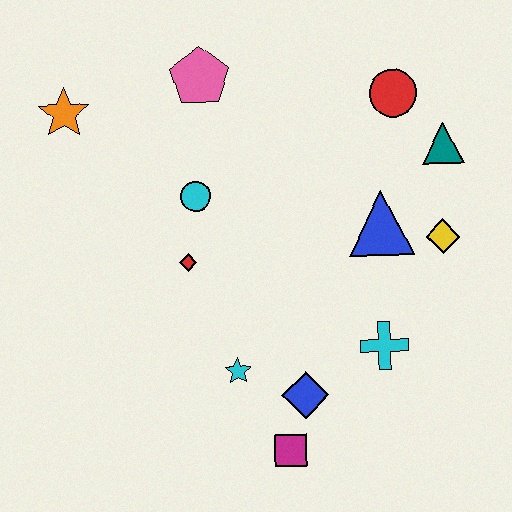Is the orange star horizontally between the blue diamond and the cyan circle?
No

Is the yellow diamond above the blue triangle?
No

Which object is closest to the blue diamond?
The magenta square is closest to the blue diamond.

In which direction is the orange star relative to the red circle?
The orange star is to the left of the red circle.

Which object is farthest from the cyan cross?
The orange star is farthest from the cyan cross.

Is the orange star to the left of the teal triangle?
Yes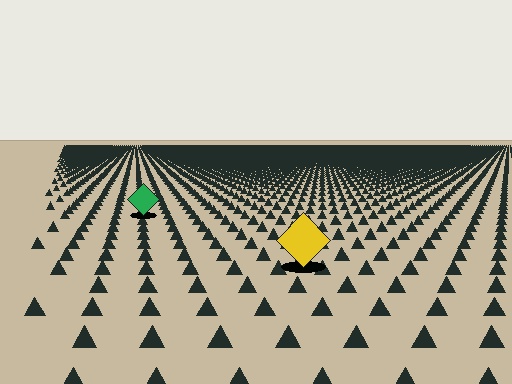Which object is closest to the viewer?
The yellow diamond is closest. The texture marks near it are larger and more spread out.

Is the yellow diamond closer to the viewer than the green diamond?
Yes. The yellow diamond is closer — you can tell from the texture gradient: the ground texture is coarser near it.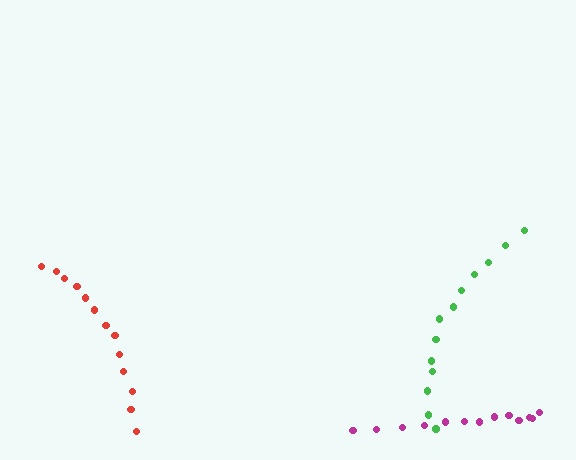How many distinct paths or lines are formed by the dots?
There are 3 distinct paths.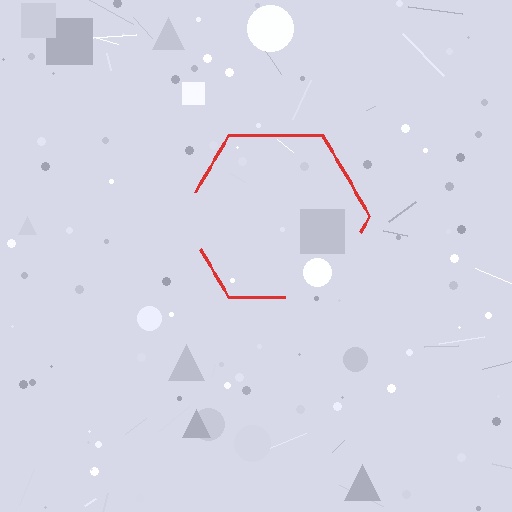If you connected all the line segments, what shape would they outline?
They would outline a hexagon.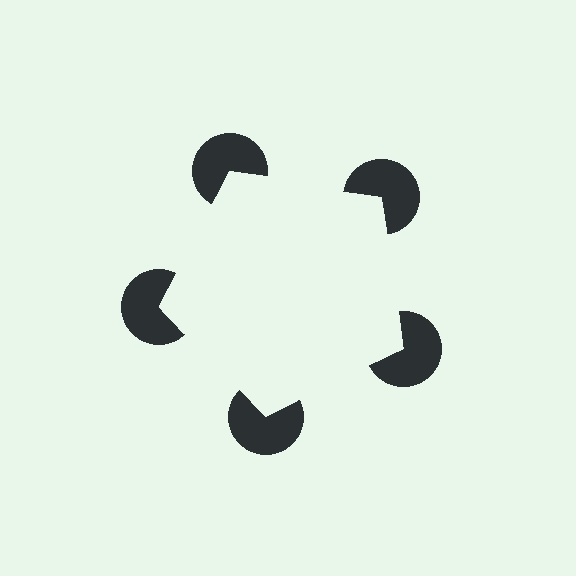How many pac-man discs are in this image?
There are 5 — one at each vertex of the illusory pentagon.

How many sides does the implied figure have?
5 sides.